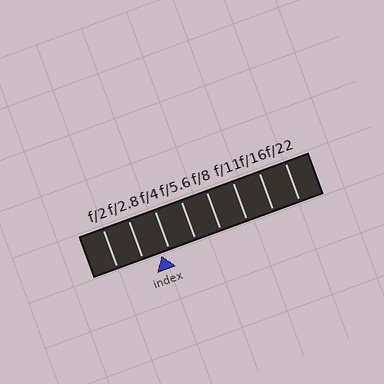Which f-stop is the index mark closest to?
The index mark is closest to f/4.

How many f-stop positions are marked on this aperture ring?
There are 8 f-stop positions marked.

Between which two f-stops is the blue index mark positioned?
The index mark is between f/2.8 and f/4.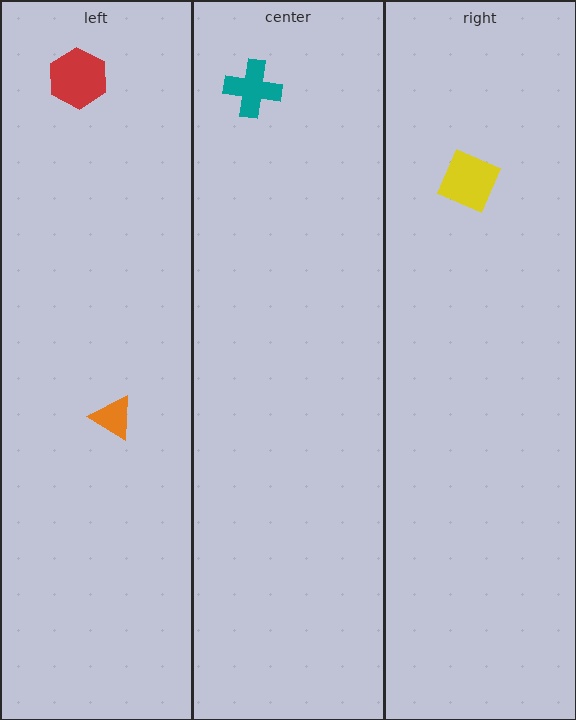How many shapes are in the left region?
2.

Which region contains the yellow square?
The right region.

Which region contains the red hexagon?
The left region.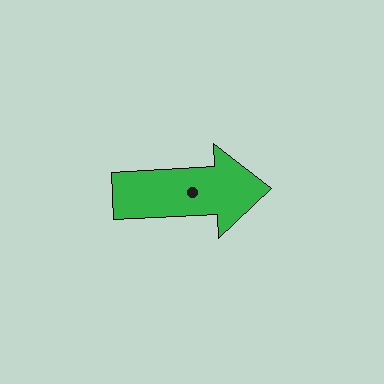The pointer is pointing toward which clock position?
Roughly 3 o'clock.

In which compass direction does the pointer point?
East.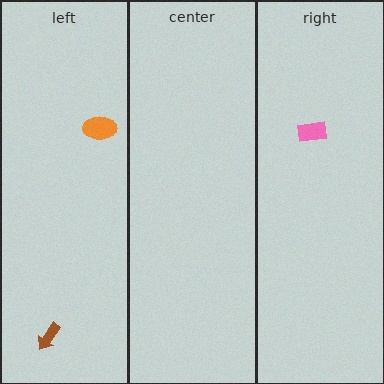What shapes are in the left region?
The brown arrow, the orange ellipse.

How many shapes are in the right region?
1.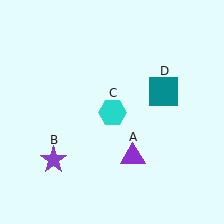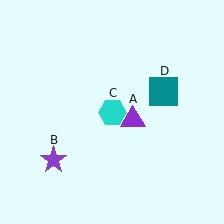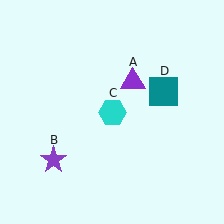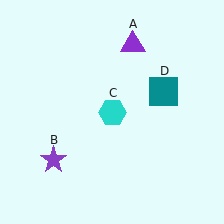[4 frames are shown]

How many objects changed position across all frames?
1 object changed position: purple triangle (object A).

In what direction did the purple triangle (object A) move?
The purple triangle (object A) moved up.